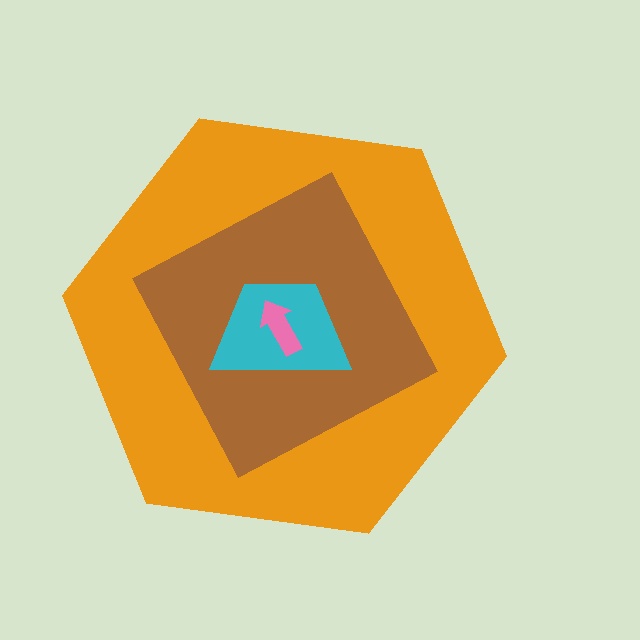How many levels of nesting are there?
4.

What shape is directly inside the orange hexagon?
The brown diamond.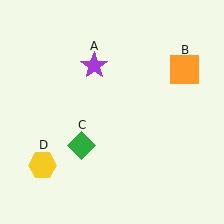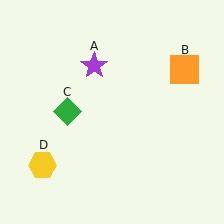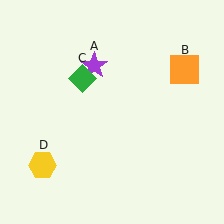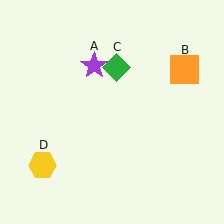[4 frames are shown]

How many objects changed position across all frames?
1 object changed position: green diamond (object C).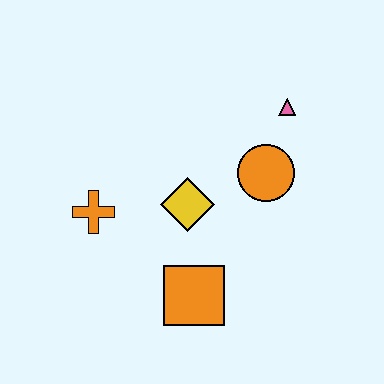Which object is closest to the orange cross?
The yellow diamond is closest to the orange cross.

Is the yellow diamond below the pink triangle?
Yes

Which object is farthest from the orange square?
The pink triangle is farthest from the orange square.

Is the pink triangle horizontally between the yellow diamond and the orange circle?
No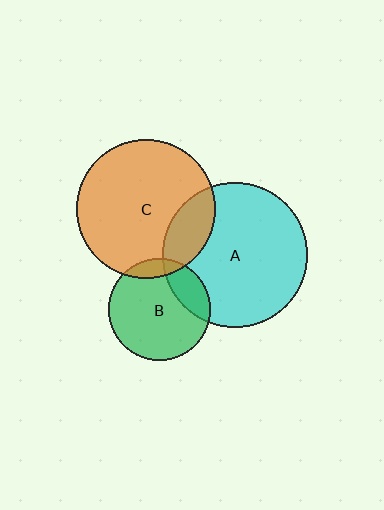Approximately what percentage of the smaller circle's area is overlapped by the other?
Approximately 10%.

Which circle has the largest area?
Circle A (cyan).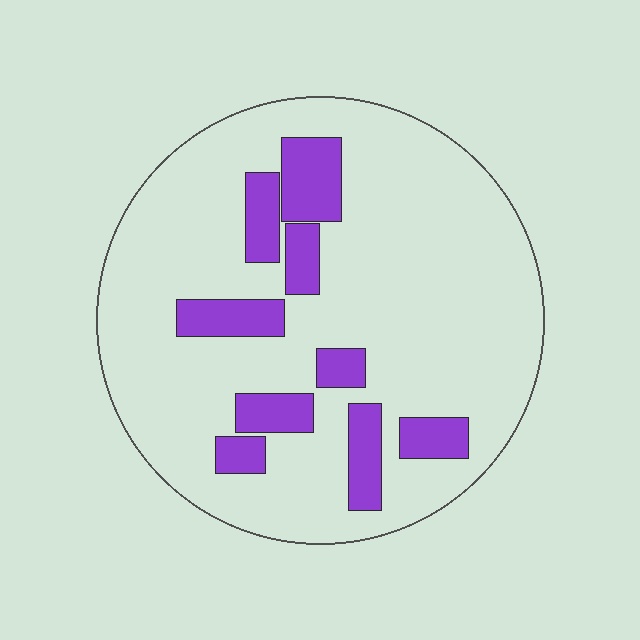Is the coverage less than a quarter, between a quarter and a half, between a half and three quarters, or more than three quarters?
Less than a quarter.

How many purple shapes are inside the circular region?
9.